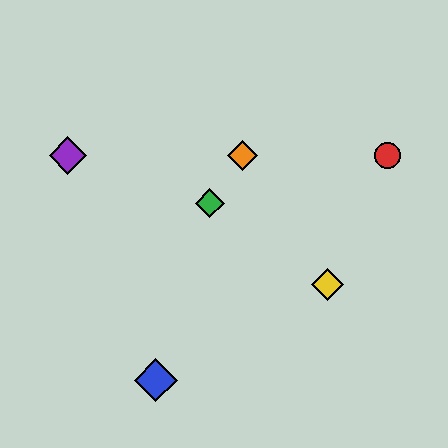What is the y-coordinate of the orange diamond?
The orange diamond is at y≈156.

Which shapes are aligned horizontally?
The red circle, the purple diamond, the orange diamond are aligned horizontally.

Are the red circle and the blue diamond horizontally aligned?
No, the red circle is at y≈156 and the blue diamond is at y≈380.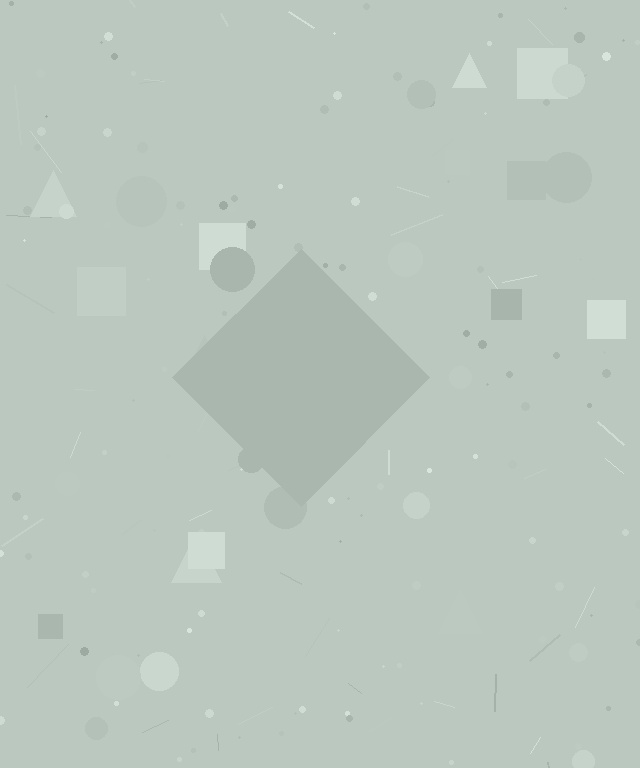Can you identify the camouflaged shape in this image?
The camouflaged shape is a diamond.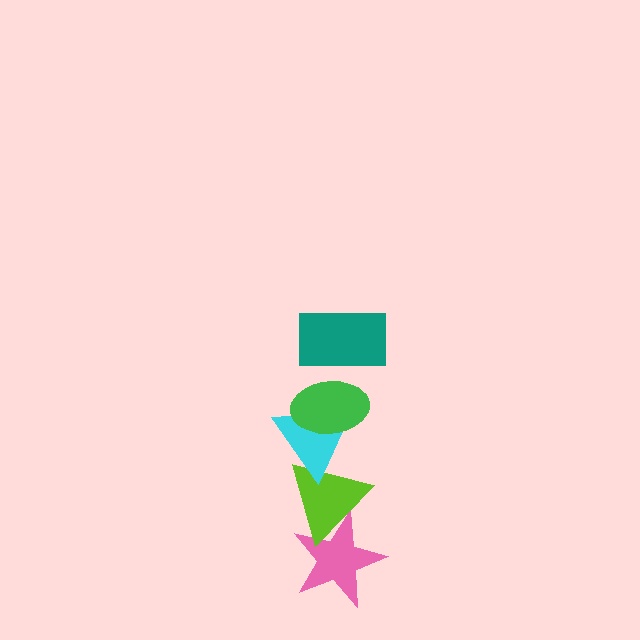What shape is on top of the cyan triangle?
The green ellipse is on top of the cyan triangle.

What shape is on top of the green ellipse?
The teal rectangle is on top of the green ellipse.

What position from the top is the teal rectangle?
The teal rectangle is 1st from the top.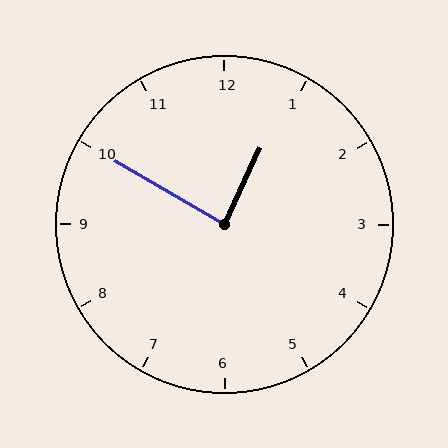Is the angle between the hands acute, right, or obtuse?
It is right.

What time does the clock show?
12:50.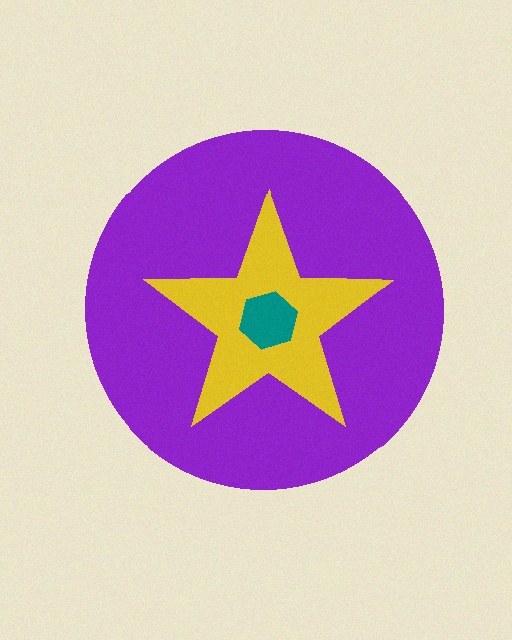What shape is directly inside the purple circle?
The yellow star.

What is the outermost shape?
The purple circle.